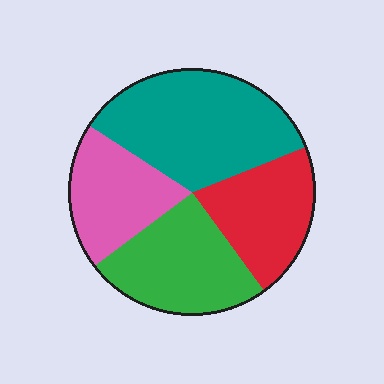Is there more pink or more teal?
Teal.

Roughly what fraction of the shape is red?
Red covers 21% of the shape.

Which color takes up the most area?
Teal, at roughly 35%.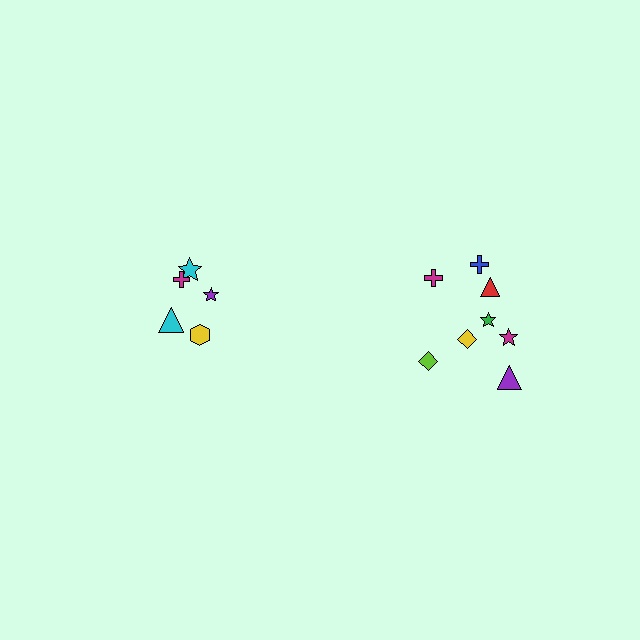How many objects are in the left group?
There are 5 objects.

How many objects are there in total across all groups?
There are 13 objects.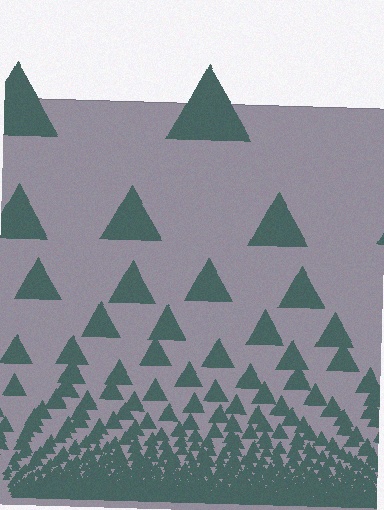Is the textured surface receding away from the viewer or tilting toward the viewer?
The surface appears to tilt toward the viewer. Texture elements get larger and sparser toward the top.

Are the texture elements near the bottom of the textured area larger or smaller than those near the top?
Smaller. The gradient is inverted — elements near the bottom are smaller and denser.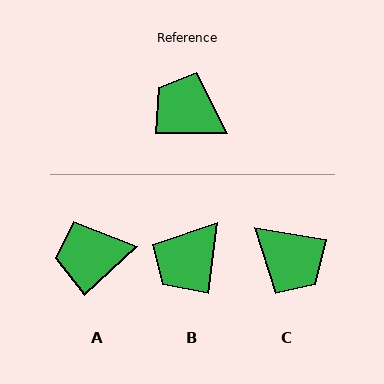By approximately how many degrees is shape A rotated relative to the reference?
Approximately 42 degrees counter-clockwise.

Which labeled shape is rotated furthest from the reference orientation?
C, about 171 degrees away.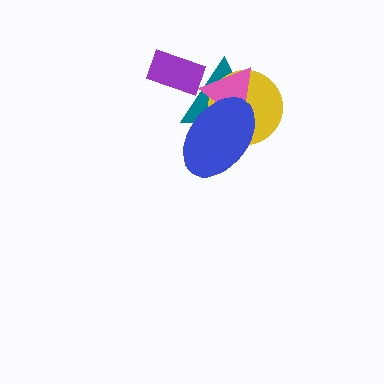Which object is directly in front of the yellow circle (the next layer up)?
The pink triangle is directly in front of the yellow circle.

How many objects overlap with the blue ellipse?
3 objects overlap with the blue ellipse.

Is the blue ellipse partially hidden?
No, no other shape covers it.